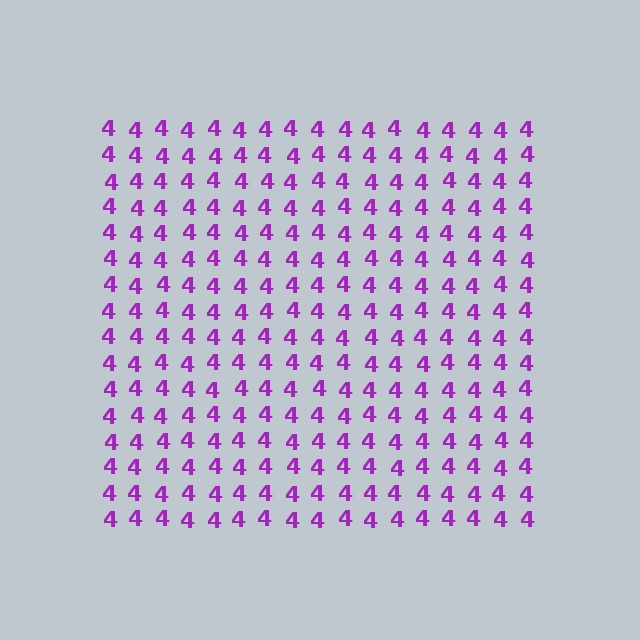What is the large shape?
The large shape is a square.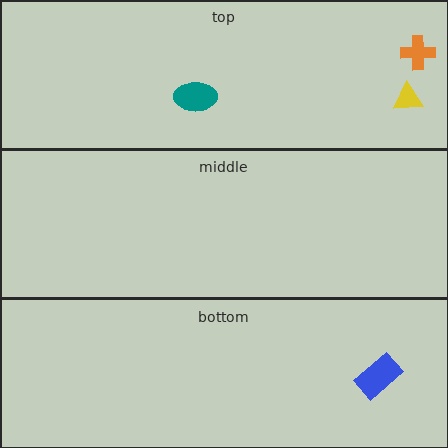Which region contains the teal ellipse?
The top region.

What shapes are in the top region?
The yellow triangle, the teal ellipse, the orange cross.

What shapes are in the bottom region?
The blue rectangle.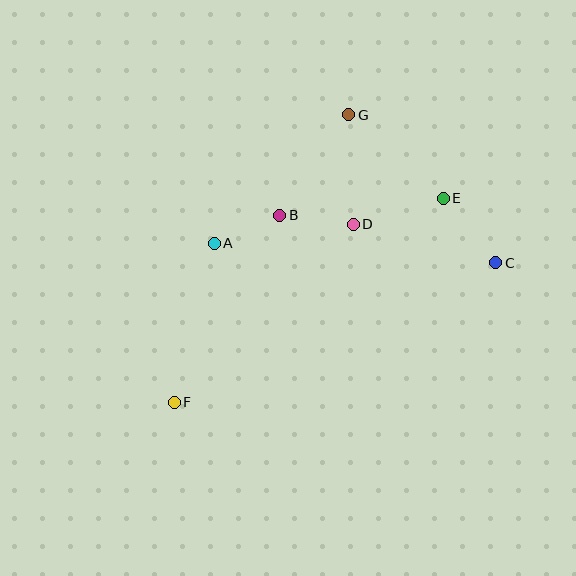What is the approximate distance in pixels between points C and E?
The distance between C and E is approximately 83 pixels.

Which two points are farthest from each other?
Points C and F are farthest from each other.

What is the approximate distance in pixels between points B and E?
The distance between B and E is approximately 164 pixels.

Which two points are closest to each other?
Points A and B are closest to each other.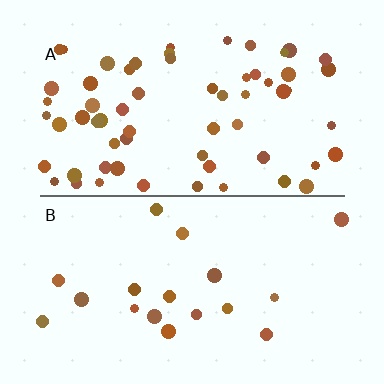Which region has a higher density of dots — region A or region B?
A (the top).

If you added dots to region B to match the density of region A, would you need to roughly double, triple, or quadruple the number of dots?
Approximately triple.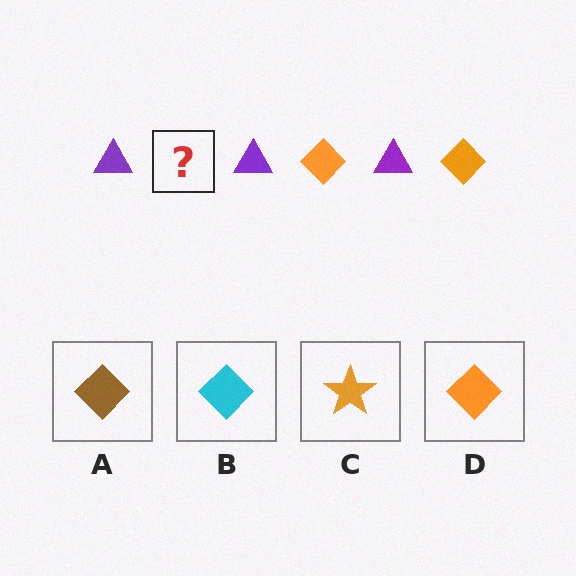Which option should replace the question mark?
Option D.